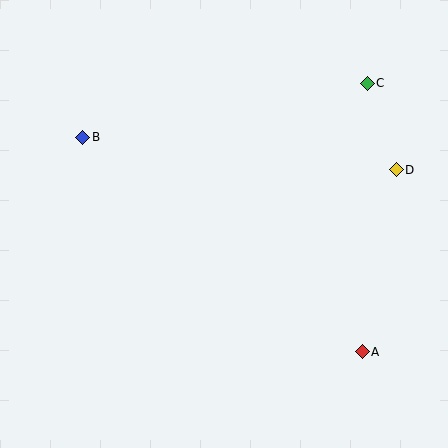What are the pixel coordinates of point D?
Point D is at (396, 170).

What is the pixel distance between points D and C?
The distance between D and C is 91 pixels.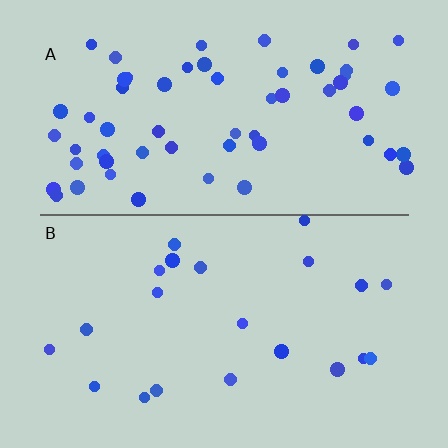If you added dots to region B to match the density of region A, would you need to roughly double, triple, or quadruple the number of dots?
Approximately triple.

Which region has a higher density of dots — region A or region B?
A (the top).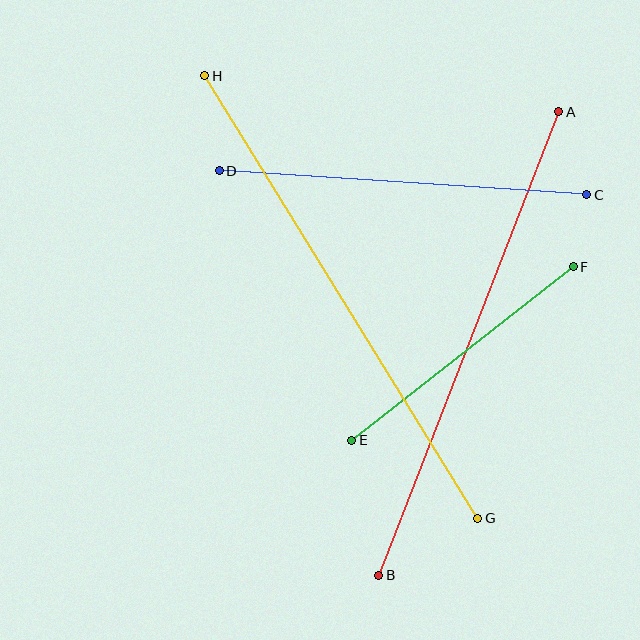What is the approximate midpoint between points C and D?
The midpoint is at approximately (403, 183) pixels.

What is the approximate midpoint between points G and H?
The midpoint is at approximately (341, 297) pixels.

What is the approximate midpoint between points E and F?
The midpoint is at approximately (462, 353) pixels.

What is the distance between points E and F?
The distance is approximately 281 pixels.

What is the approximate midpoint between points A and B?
The midpoint is at approximately (469, 343) pixels.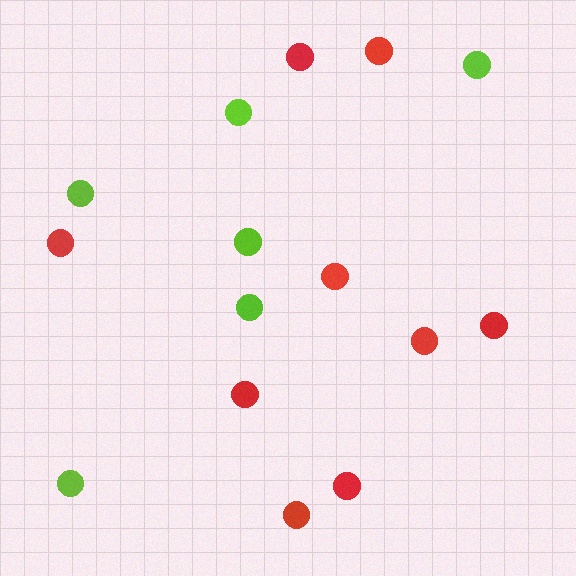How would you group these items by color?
There are 2 groups: one group of red circles (9) and one group of lime circles (6).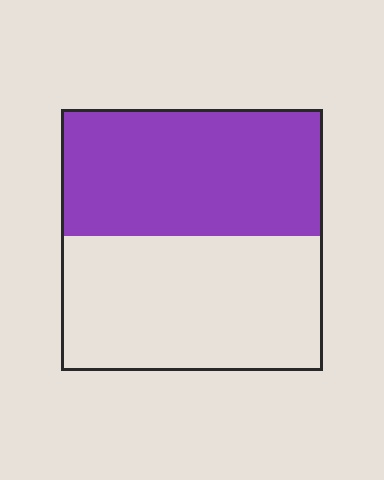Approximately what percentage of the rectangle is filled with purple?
Approximately 50%.